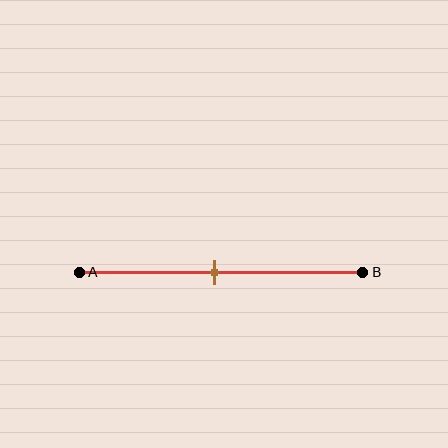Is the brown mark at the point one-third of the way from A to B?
No, the mark is at about 50% from A, not at the 33% one-third point.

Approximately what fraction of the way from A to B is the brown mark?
The brown mark is approximately 50% of the way from A to B.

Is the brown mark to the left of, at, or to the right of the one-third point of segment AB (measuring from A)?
The brown mark is to the right of the one-third point of segment AB.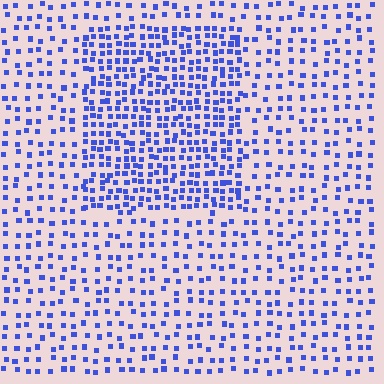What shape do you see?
I see a rectangle.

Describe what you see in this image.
The image contains small blue elements arranged at two different densities. A rectangle-shaped region is visible where the elements are more densely packed than the surrounding area.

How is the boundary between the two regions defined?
The boundary is defined by a change in element density (approximately 2.0x ratio). All elements are the same color, size, and shape.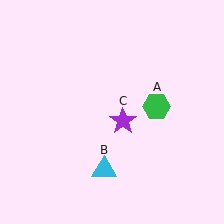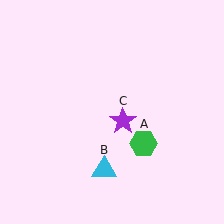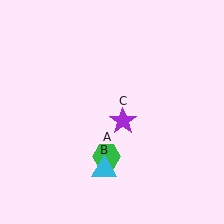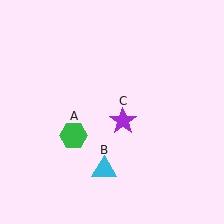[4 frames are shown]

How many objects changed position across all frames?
1 object changed position: green hexagon (object A).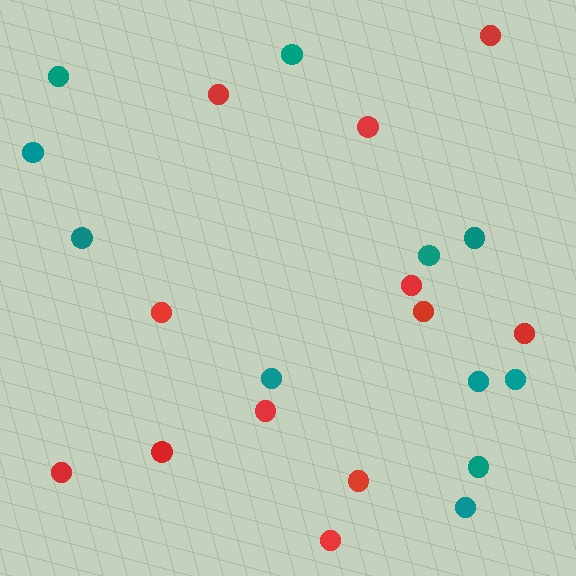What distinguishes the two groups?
There are 2 groups: one group of red circles (12) and one group of teal circles (11).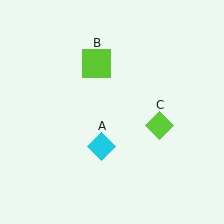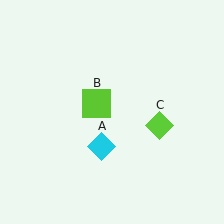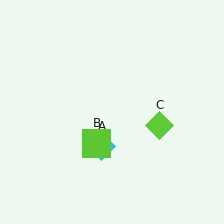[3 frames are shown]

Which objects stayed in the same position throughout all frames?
Cyan diamond (object A) and lime diamond (object C) remained stationary.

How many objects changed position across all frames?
1 object changed position: lime square (object B).